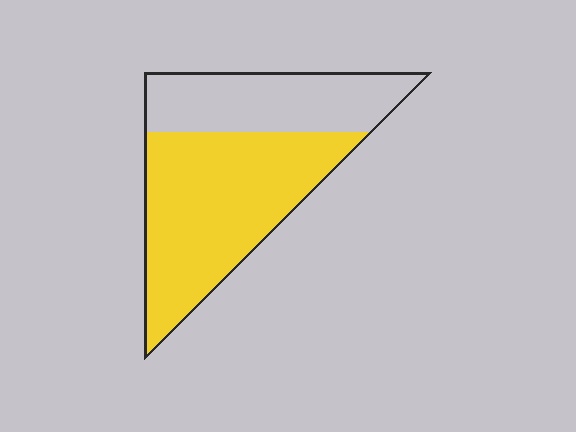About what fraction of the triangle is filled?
About five eighths (5/8).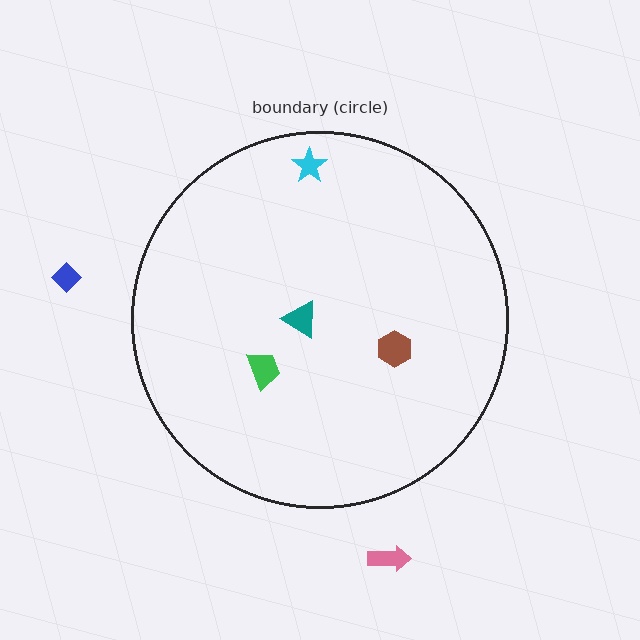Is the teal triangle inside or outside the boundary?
Inside.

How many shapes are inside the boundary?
4 inside, 2 outside.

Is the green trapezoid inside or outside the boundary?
Inside.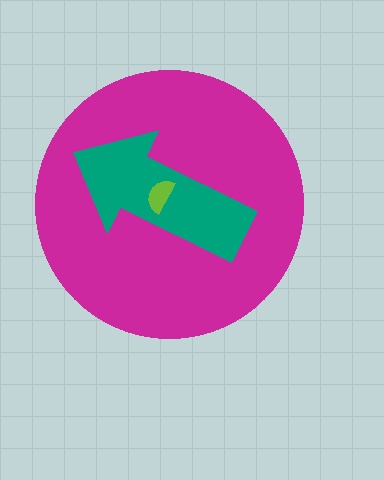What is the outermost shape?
The magenta circle.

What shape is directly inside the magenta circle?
The teal arrow.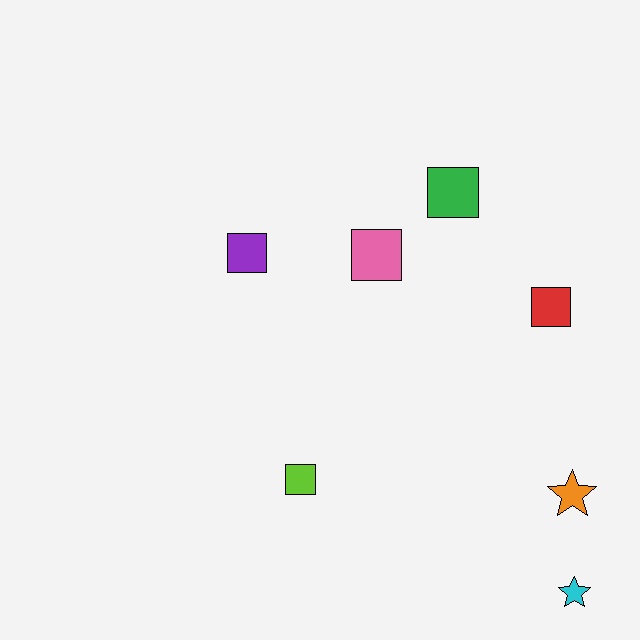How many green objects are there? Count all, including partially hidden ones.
There is 1 green object.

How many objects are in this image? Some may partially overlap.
There are 7 objects.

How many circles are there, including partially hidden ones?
There are no circles.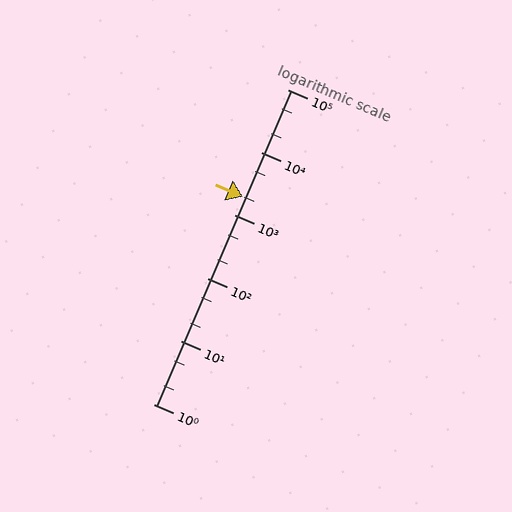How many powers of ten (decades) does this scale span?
The scale spans 5 decades, from 1 to 100000.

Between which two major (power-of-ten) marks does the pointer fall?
The pointer is between 1000 and 10000.